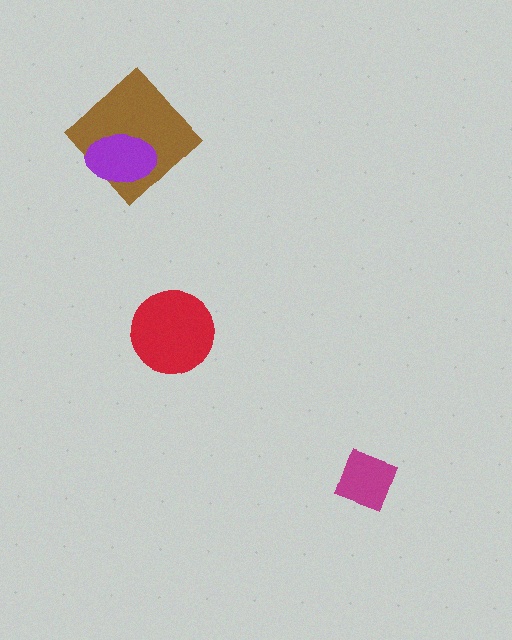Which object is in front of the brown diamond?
The purple ellipse is in front of the brown diamond.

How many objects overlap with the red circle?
0 objects overlap with the red circle.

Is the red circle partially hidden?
No, no other shape covers it.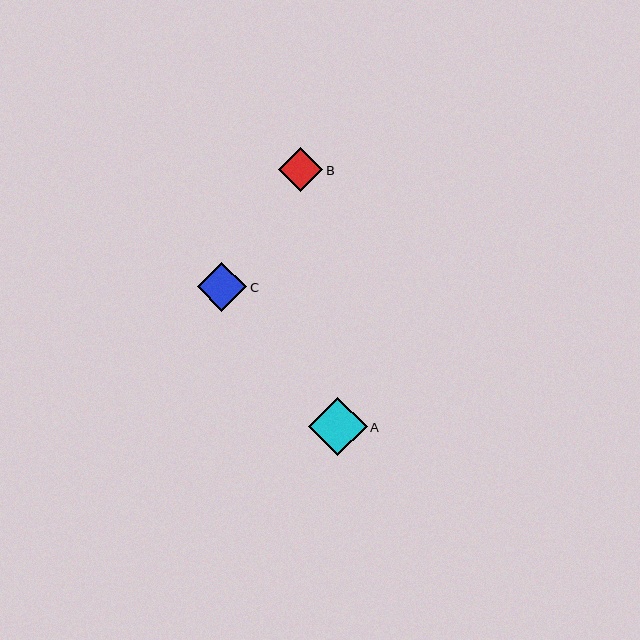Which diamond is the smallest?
Diamond B is the smallest with a size of approximately 44 pixels.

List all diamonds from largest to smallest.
From largest to smallest: A, C, B.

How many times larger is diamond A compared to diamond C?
Diamond A is approximately 1.2 times the size of diamond C.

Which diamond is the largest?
Diamond A is the largest with a size of approximately 58 pixels.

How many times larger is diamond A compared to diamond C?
Diamond A is approximately 1.2 times the size of diamond C.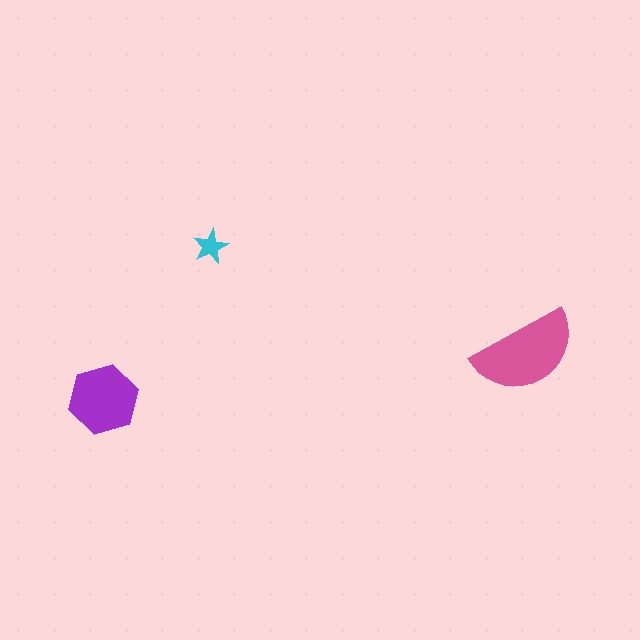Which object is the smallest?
The cyan star.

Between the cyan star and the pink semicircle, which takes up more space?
The pink semicircle.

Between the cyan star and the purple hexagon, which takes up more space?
The purple hexagon.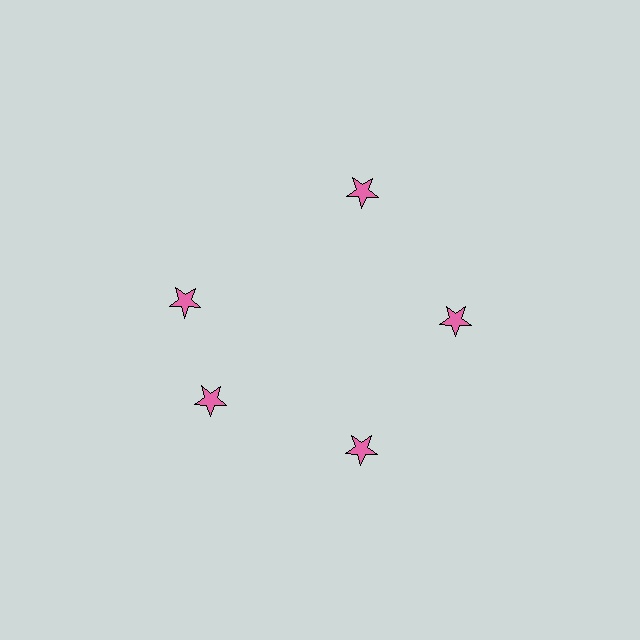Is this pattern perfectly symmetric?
No. The 5 pink stars are arranged in a ring, but one element near the 10 o'clock position is rotated out of alignment along the ring, breaking the 5-fold rotational symmetry.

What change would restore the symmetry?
The symmetry would be restored by rotating it back into even spacing with its neighbors so that all 5 stars sit at equal angles and equal distance from the center.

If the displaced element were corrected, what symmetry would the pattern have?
It would have 5-fold rotational symmetry — the pattern would map onto itself every 72 degrees.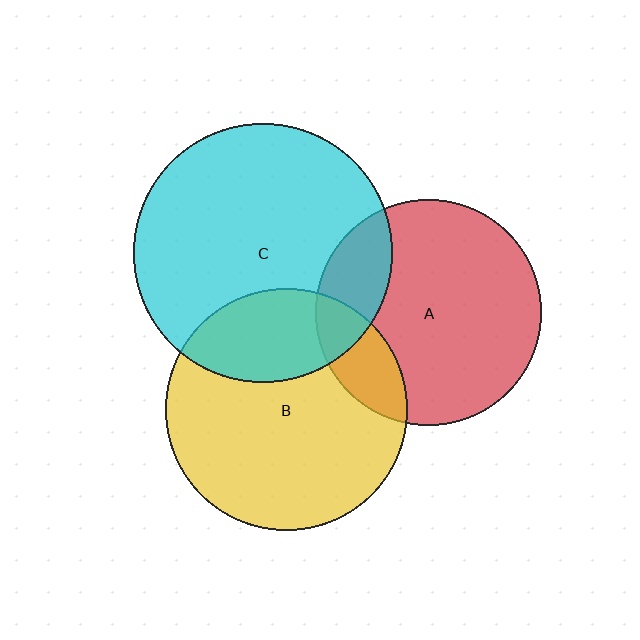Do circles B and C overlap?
Yes.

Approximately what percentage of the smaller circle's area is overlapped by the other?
Approximately 25%.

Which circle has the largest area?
Circle C (cyan).